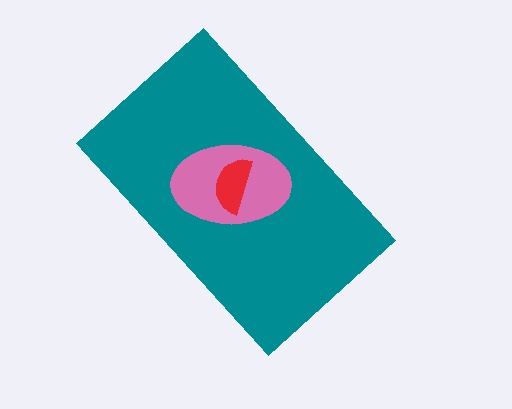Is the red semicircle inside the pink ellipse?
Yes.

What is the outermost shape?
The teal rectangle.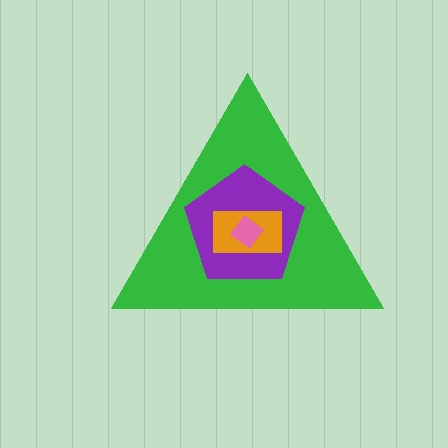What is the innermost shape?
The pink diamond.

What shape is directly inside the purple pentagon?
The orange rectangle.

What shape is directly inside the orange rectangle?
The pink diamond.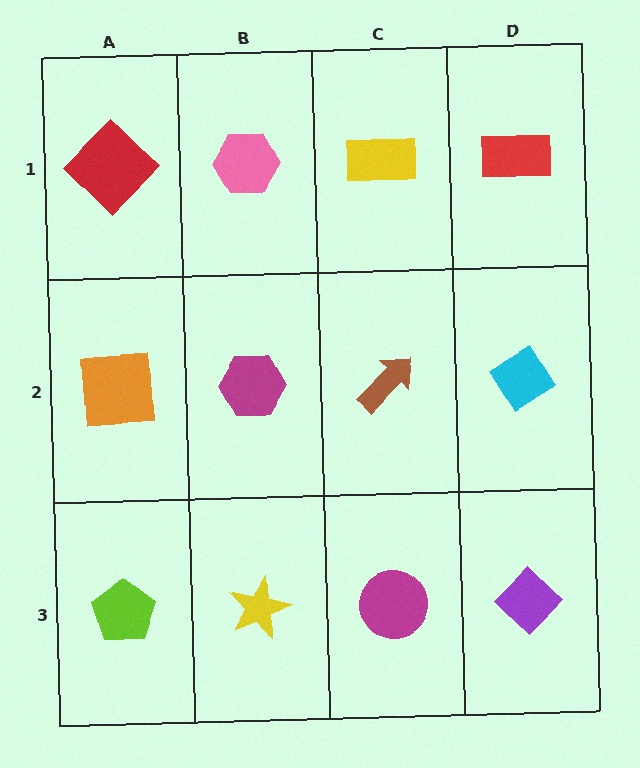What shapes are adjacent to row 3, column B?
A magenta hexagon (row 2, column B), a lime pentagon (row 3, column A), a magenta circle (row 3, column C).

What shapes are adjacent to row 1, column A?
An orange square (row 2, column A), a pink hexagon (row 1, column B).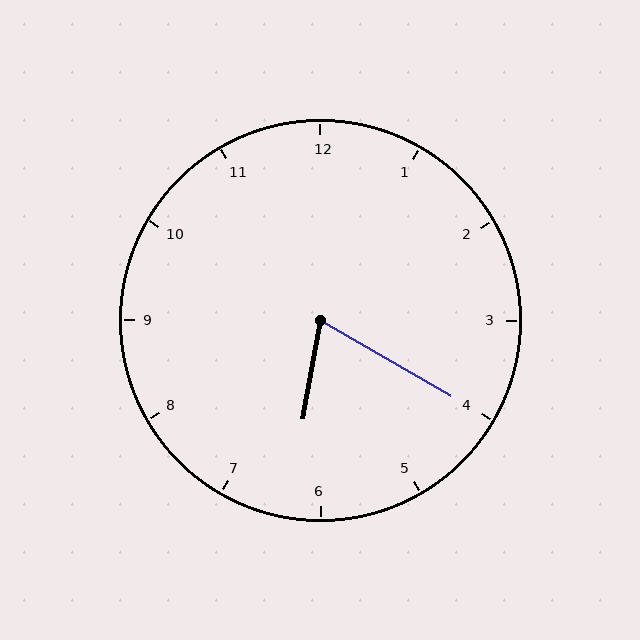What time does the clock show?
6:20.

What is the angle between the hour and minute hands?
Approximately 70 degrees.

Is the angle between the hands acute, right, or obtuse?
It is acute.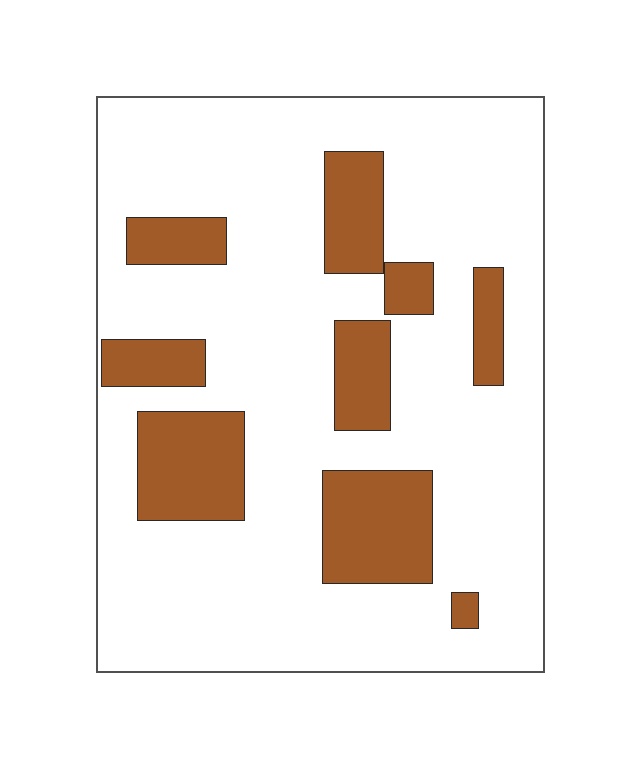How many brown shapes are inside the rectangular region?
9.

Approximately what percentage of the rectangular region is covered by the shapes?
Approximately 20%.